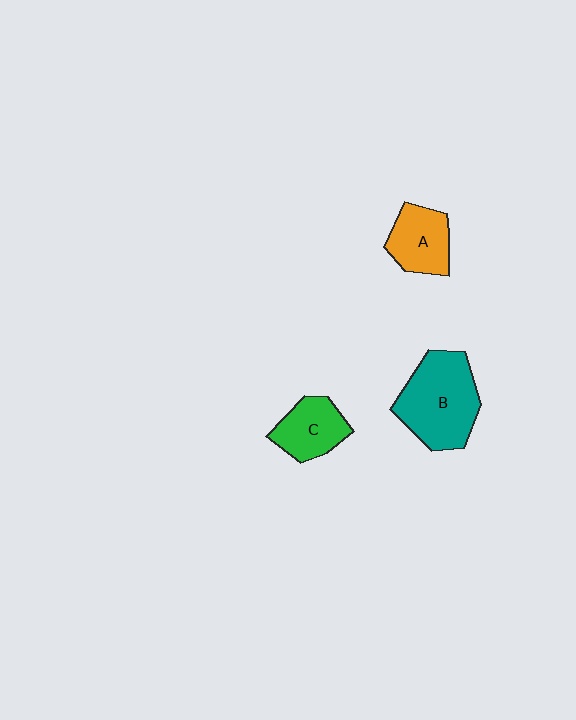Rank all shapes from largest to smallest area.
From largest to smallest: B (teal), A (orange), C (green).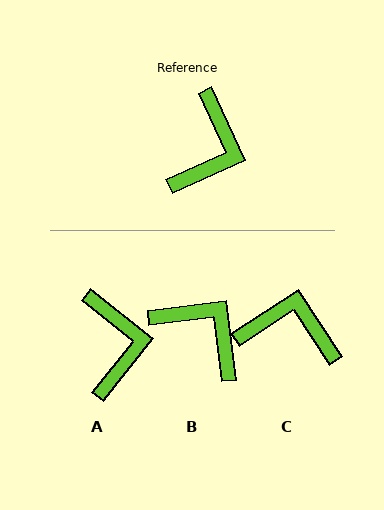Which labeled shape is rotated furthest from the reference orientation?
C, about 99 degrees away.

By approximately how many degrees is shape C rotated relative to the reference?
Approximately 99 degrees counter-clockwise.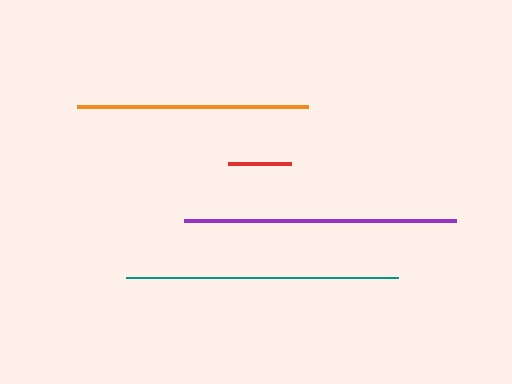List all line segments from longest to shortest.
From longest to shortest: purple, teal, orange, red.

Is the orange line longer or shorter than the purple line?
The purple line is longer than the orange line.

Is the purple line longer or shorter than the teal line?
The purple line is longer than the teal line.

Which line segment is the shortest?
The red line is the shortest at approximately 63 pixels.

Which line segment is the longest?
The purple line is the longest at approximately 272 pixels.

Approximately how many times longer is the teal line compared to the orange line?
The teal line is approximately 1.2 times the length of the orange line.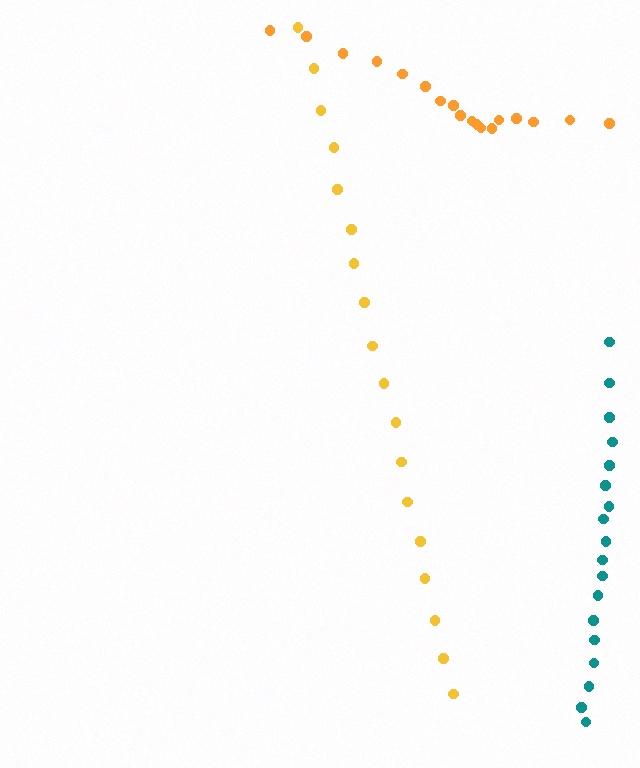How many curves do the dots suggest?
There are 3 distinct paths.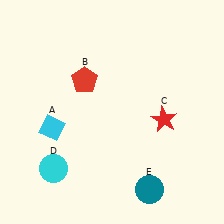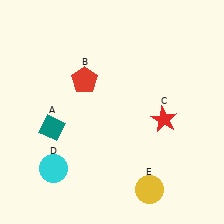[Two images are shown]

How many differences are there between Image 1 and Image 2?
There are 2 differences between the two images.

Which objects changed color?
A changed from cyan to teal. E changed from teal to yellow.